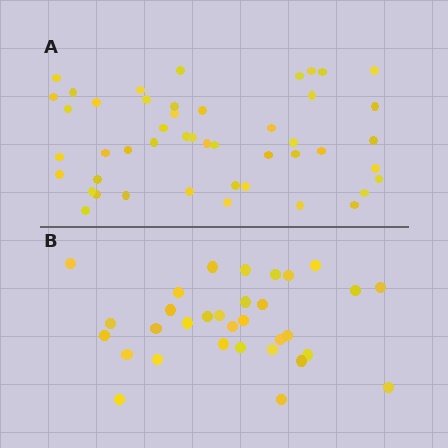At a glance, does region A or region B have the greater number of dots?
Region A (the top region) has more dots.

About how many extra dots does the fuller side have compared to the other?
Region A has approximately 15 more dots than region B.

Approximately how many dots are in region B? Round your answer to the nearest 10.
About 30 dots. (The exact count is 32, which rounds to 30.)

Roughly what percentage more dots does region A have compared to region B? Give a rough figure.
About 45% more.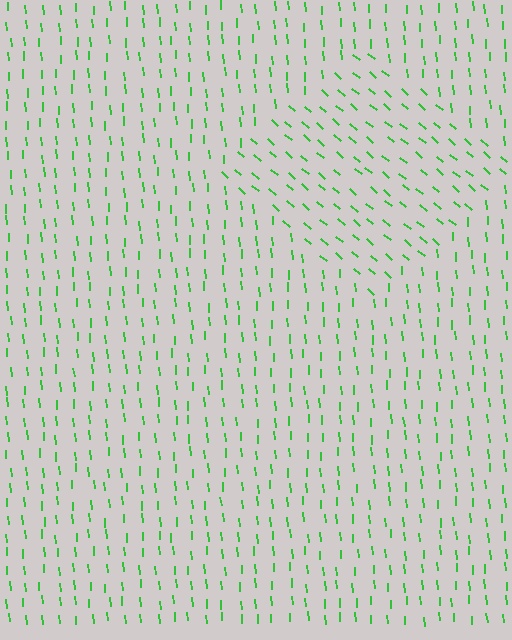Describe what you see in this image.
The image is filled with small green line segments. A diamond region in the image has lines oriented differently from the surrounding lines, creating a visible texture boundary.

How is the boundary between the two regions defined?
The boundary is defined purely by a change in line orientation (approximately 45 degrees difference). All lines are the same color and thickness.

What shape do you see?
I see a diamond.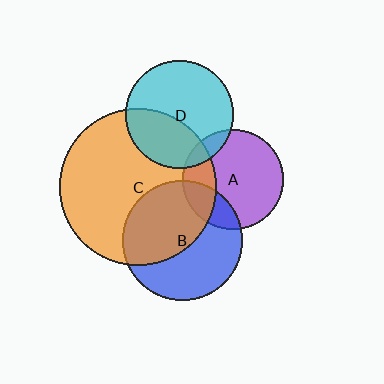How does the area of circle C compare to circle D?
Approximately 2.1 times.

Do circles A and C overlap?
Yes.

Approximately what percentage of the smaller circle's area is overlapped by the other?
Approximately 25%.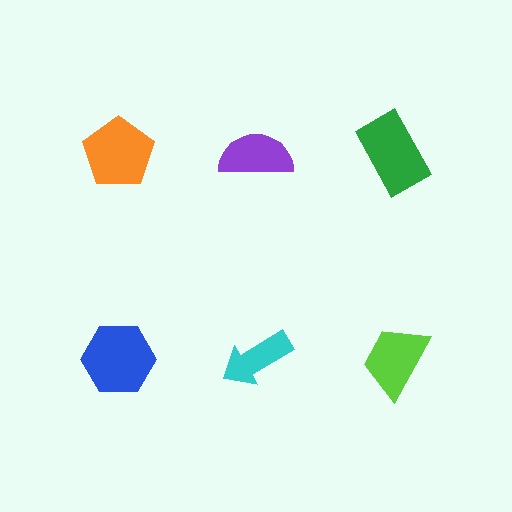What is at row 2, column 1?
A blue hexagon.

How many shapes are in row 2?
3 shapes.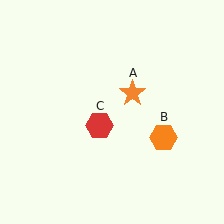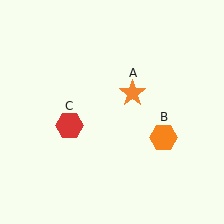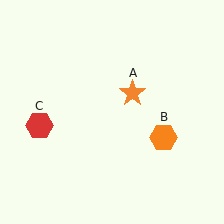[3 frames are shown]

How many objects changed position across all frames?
1 object changed position: red hexagon (object C).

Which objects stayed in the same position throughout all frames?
Orange star (object A) and orange hexagon (object B) remained stationary.